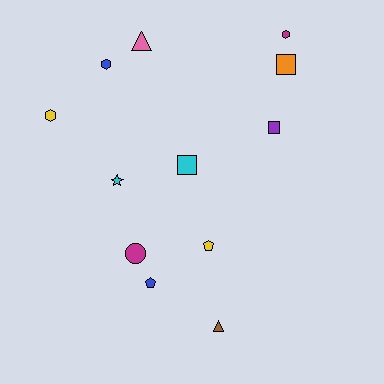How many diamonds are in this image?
There are no diamonds.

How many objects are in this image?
There are 12 objects.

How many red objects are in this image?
There are no red objects.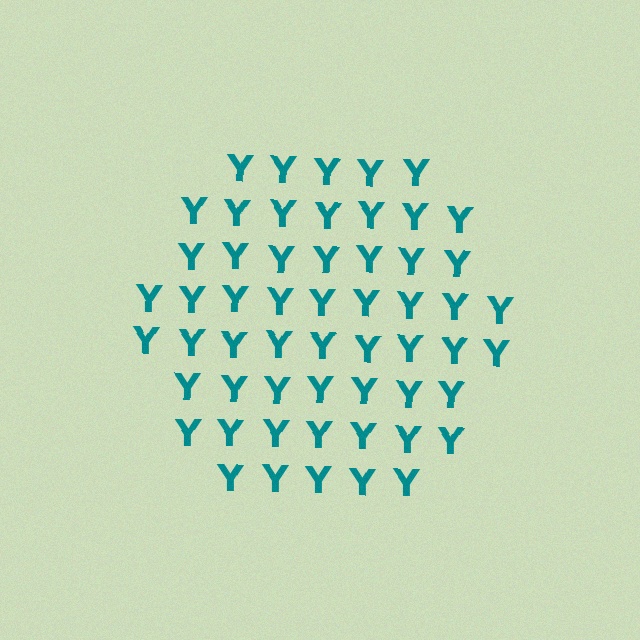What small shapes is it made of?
It is made of small letter Y's.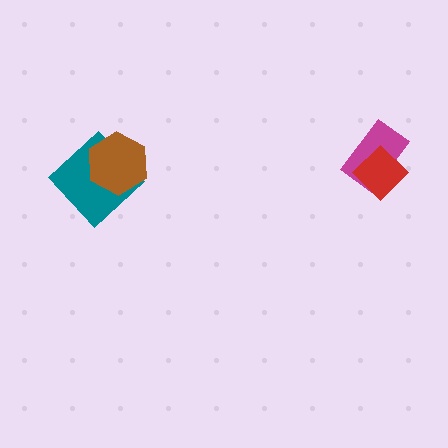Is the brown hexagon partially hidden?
No, no other shape covers it.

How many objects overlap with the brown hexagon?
1 object overlaps with the brown hexagon.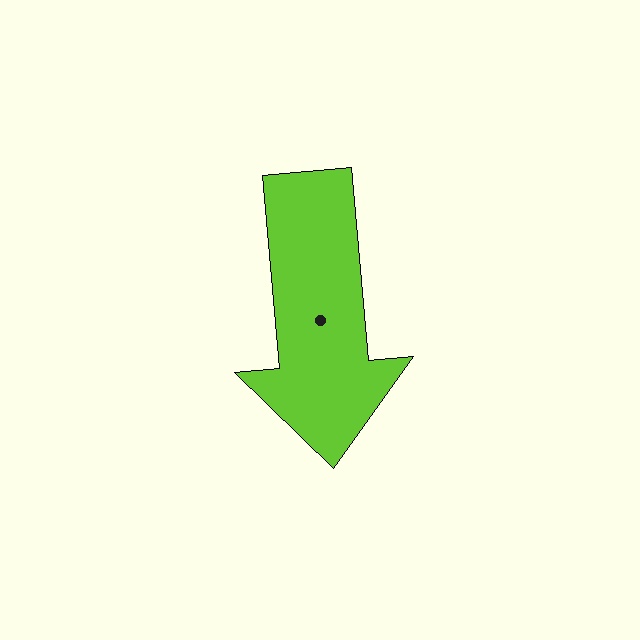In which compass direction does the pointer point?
South.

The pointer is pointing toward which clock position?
Roughly 6 o'clock.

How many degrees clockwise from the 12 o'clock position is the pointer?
Approximately 175 degrees.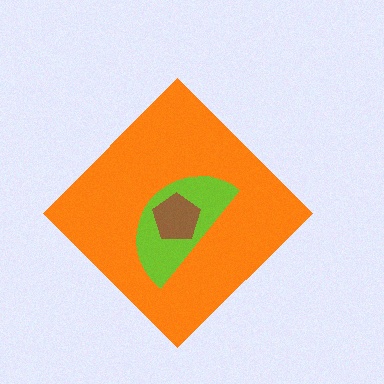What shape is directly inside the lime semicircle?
The brown pentagon.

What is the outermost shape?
The orange diamond.